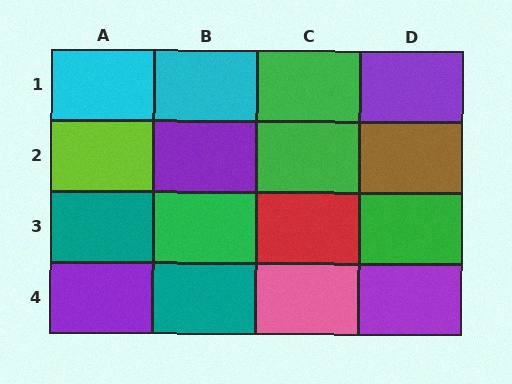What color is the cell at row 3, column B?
Green.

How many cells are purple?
4 cells are purple.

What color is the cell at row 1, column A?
Cyan.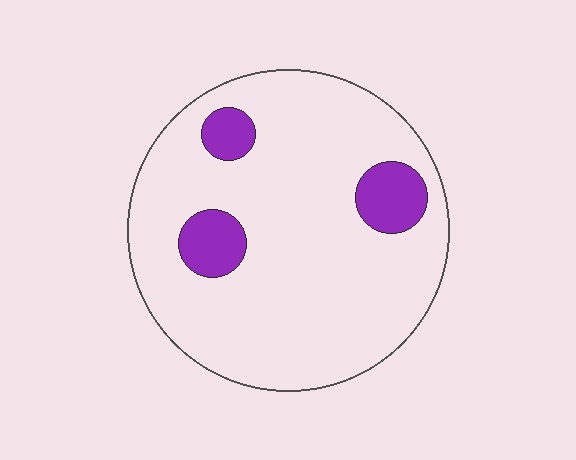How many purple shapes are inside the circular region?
3.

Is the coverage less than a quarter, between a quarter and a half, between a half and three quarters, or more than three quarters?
Less than a quarter.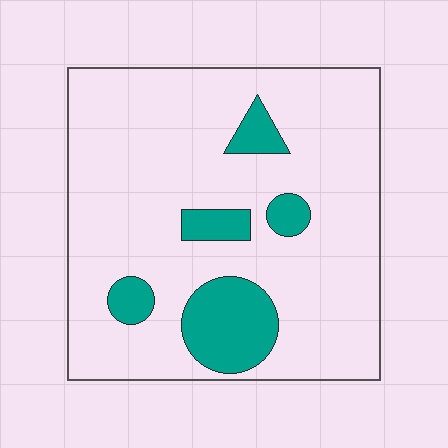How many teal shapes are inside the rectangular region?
5.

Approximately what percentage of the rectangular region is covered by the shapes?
Approximately 15%.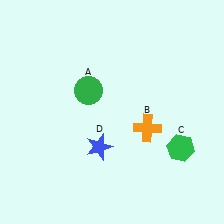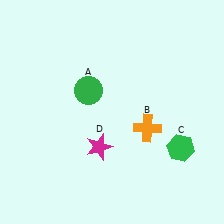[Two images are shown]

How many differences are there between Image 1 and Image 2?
There is 1 difference between the two images.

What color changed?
The star (D) changed from blue in Image 1 to magenta in Image 2.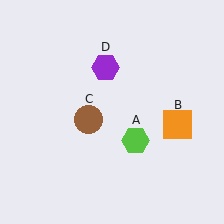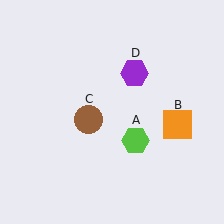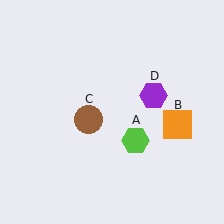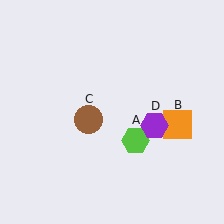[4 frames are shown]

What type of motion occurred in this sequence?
The purple hexagon (object D) rotated clockwise around the center of the scene.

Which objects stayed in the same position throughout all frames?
Lime hexagon (object A) and orange square (object B) and brown circle (object C) remained stationary.